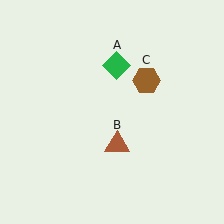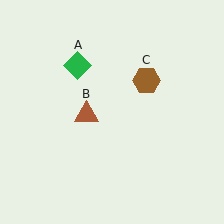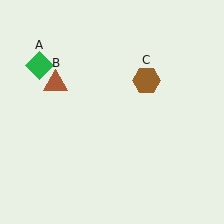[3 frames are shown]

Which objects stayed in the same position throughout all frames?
Brown hexagon (object C) remained stationary.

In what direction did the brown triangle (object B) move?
The brown triangle (object B) moved up and to the left.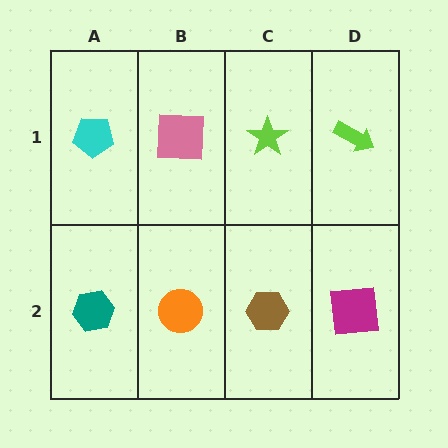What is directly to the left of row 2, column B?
A teal hexagon.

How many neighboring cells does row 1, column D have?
2.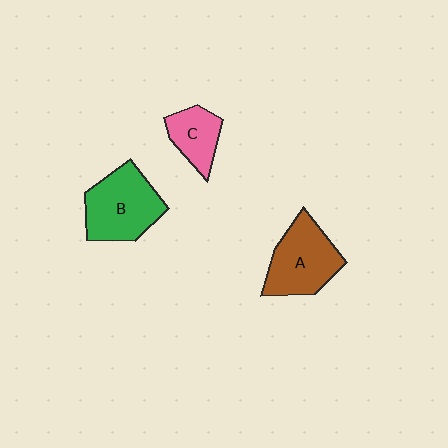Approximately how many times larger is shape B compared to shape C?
Approximately 1.8 times.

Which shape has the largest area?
Shape B (green).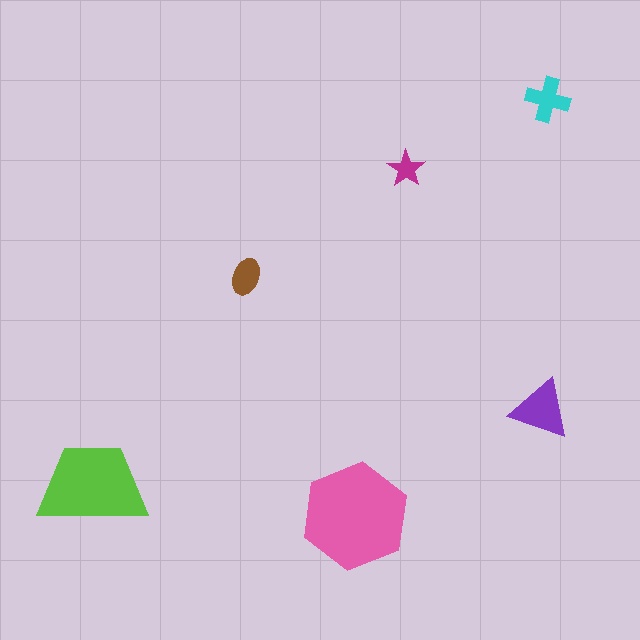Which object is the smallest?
The magenta star.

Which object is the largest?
The pink hexagon.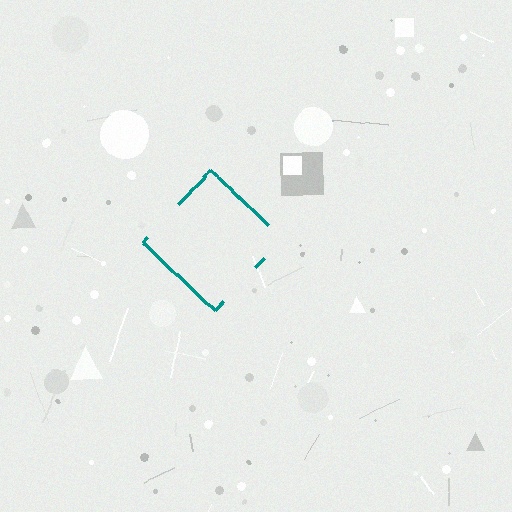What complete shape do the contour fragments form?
The contour fragments form a diamond.